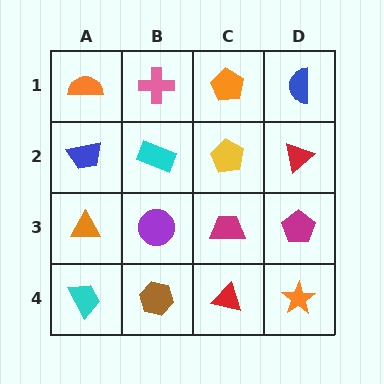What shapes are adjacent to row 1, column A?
A blue trapezoid (row 2, column A), a pink cross (row 1, column B).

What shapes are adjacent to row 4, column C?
A magenta trapezoid (row 3, column C), a brown hexagon (row 4, column B), an orange star (row 4, column D).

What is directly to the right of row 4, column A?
A brown hexagon.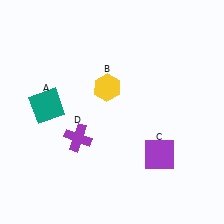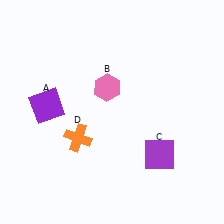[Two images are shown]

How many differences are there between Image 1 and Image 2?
There are 3 differences between the two images.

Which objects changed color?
A changed from teal to purple. B changed from yellow to pink. D changed from purple to orange.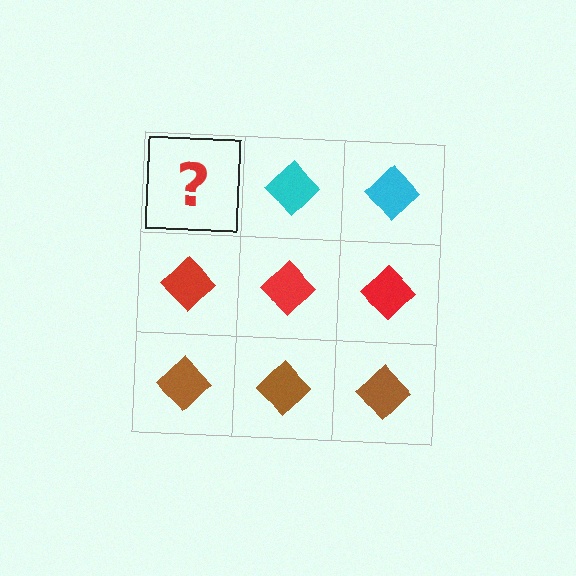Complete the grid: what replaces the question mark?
The question mark should be replaced with a cyan diamond.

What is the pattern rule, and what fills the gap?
The rule is that each row has a consistent color. The gap should be filled with a cyan diamond.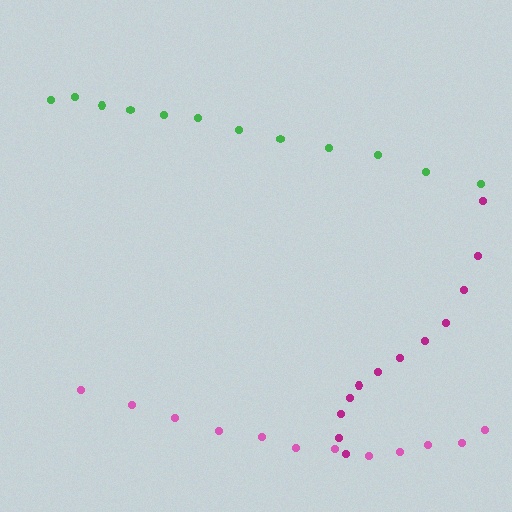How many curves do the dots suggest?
There are 3 distinct paths.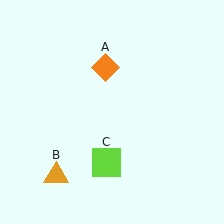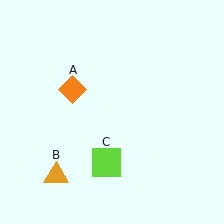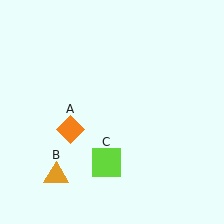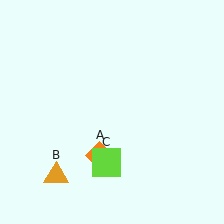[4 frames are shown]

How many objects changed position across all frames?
1 object changed position: orange diamond (object A).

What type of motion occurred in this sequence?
The orange diamond (object A) rotated counterclockwise around the center of the scene.